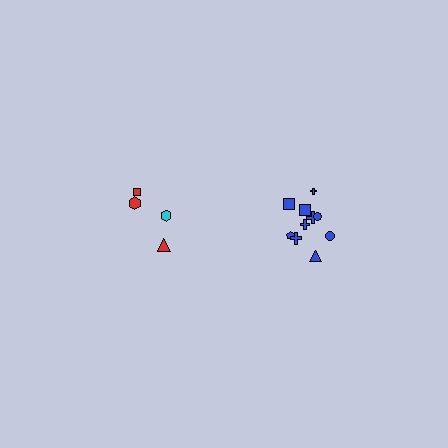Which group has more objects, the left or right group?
The right group.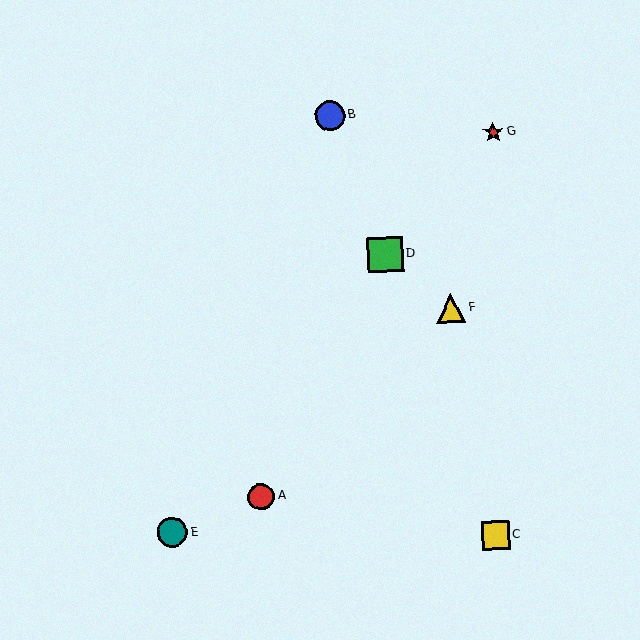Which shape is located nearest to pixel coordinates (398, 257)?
The green square (labeled D) at (385, 254) is nearest to that location.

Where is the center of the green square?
The center of the green square is at (385, 254).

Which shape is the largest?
The green square (labeled D) is the largest.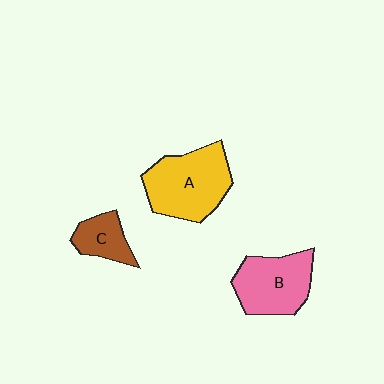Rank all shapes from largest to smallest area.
From largest to smallest: A (yellow), B (pink), C (brown).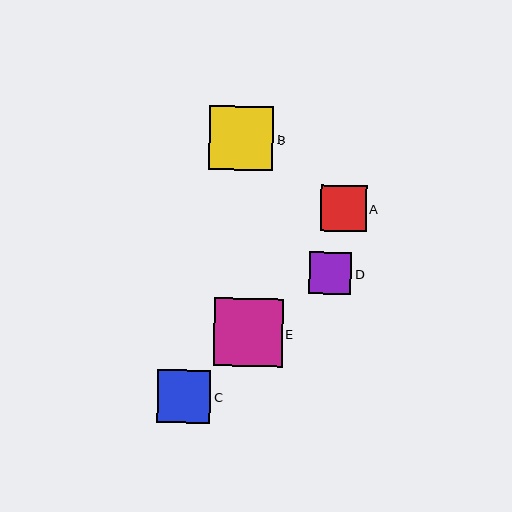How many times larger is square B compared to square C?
Square B is approximately 1.2 times the size of square C.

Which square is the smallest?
Square D is the smallest with a size of approximately 42 pixels.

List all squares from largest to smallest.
From largest to smallest: E, B, C, A, D.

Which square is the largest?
Square E is the largest with a size of approximately 68 pixels.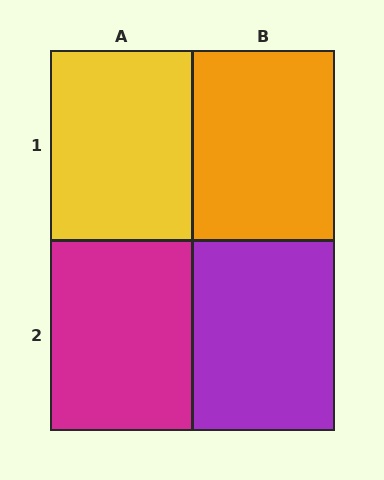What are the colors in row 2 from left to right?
Magenta, purple.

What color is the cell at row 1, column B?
Orange.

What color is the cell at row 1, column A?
Yellow.